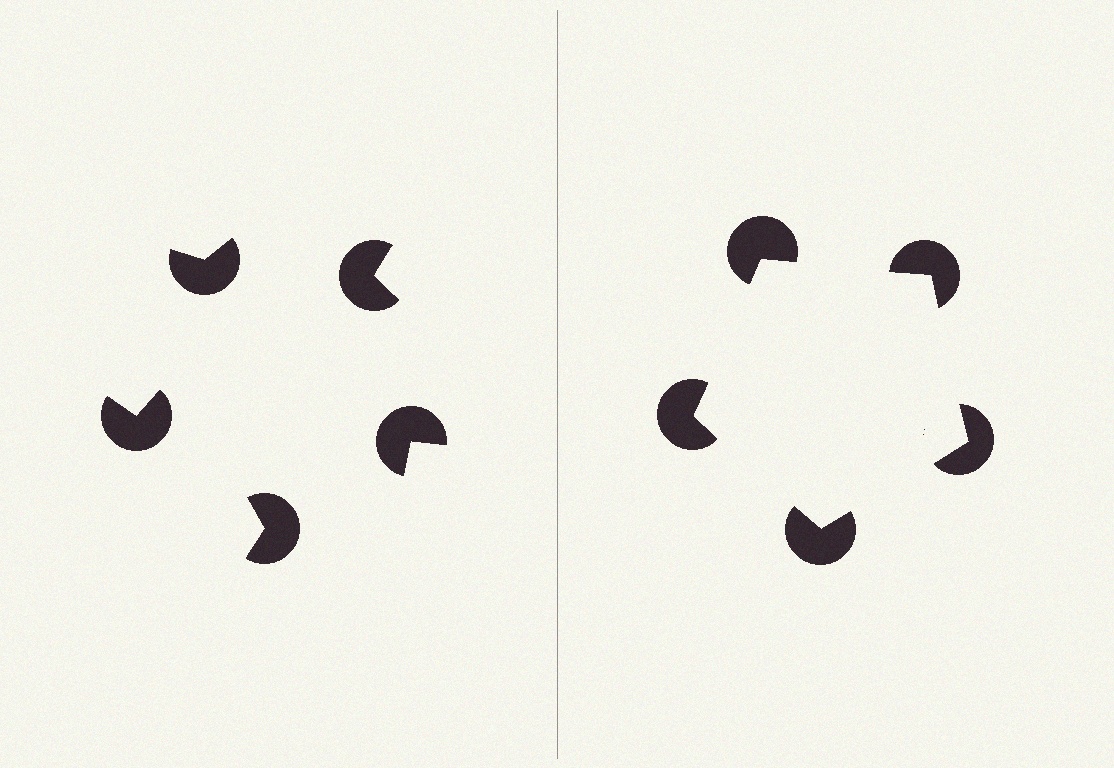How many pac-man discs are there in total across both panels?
10 — 5 on each side.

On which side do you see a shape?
An illusory pentagon appears on the right side. On the left side the wedge cuts are rotated, so no coherent shape forms.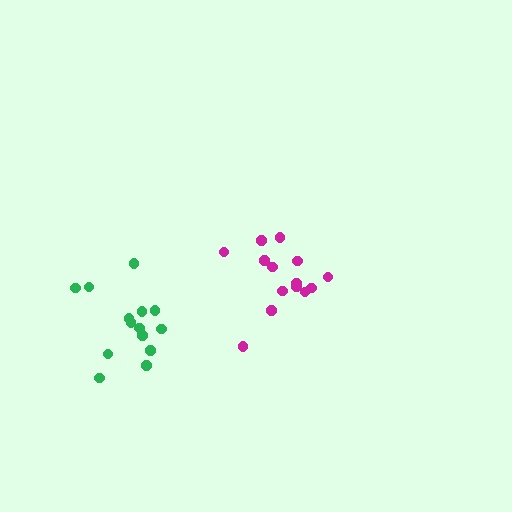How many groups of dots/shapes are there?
There are 2 groups.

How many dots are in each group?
Group 1: 14 dots, Group 2: 14 dots (28 total).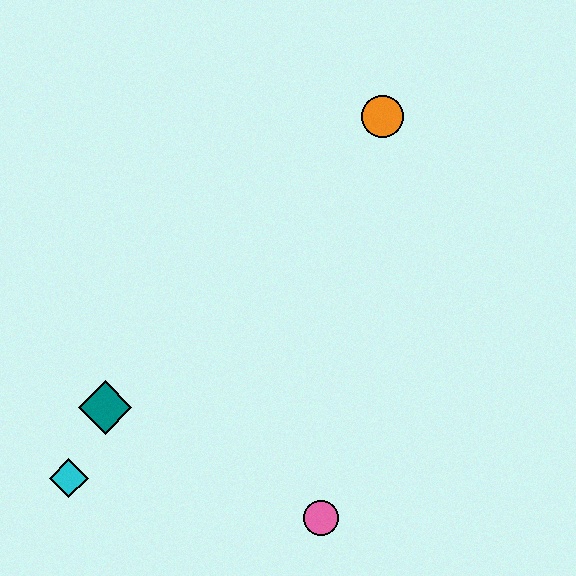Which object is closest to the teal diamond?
The cyan diamond is closest to the teal diamond.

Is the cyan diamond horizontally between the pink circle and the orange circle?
No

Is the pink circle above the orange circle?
No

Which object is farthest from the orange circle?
The cyan diamond is farthest from the orange circle.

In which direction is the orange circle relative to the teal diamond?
The orange circle is above the teal diamond.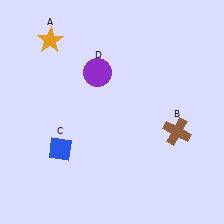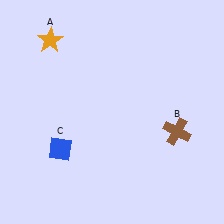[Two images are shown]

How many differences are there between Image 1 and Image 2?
There is 1 difference between the two images.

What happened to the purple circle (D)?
The purple circle (D) was removed in Image 2. It was in the top-left area of Image 1.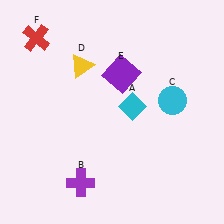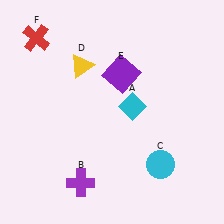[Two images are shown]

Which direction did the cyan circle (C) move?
The cyan circle (C) moved down.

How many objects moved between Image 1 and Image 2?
1 object moved between the two images.